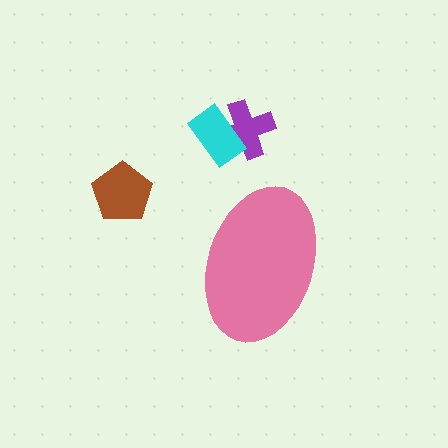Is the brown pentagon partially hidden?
No, the brown pentagon is fully visible.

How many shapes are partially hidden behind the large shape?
0 shapes are partially hidden.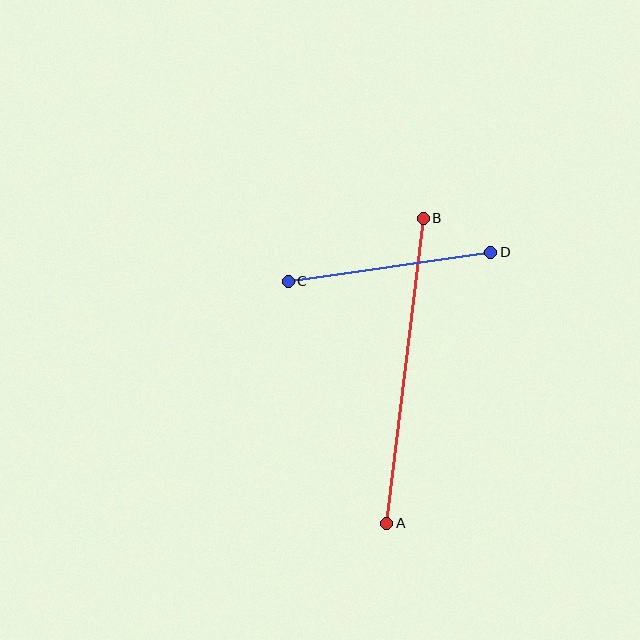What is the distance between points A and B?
The distance is approximately 307 pixels.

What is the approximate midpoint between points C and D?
The midpoint is at approximately (389, 267) pixels.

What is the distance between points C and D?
The distance is approximately 205 pixels.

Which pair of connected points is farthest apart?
Points A and B are farthest apart.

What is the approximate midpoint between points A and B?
The midpoint is at approximately (405, 371) pixels.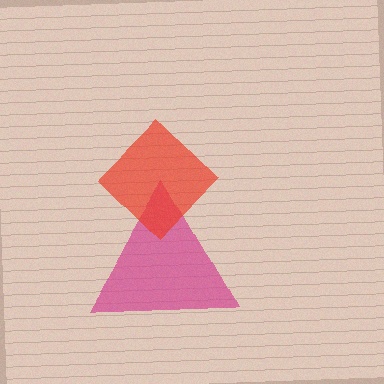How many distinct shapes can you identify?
There are 2 distinct shapes: a magenta triangle, a red diamond.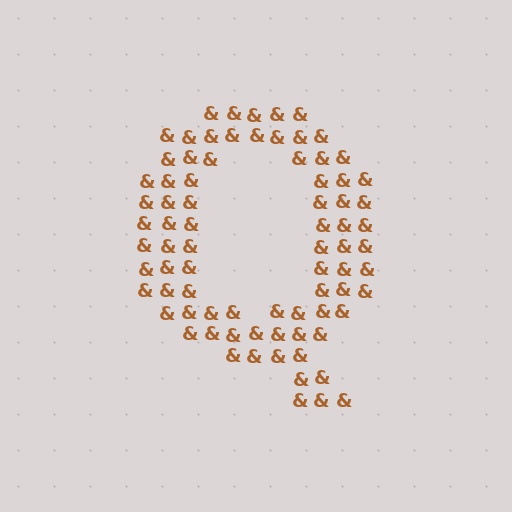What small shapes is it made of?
It is made of small ampersands.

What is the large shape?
The large shape is the letter Q.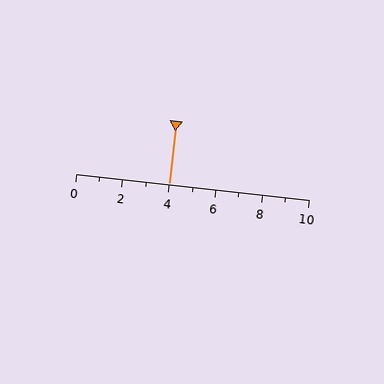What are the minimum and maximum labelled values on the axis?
The axis runs from 0 to 10.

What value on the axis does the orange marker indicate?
The marker indicates approximately 4.